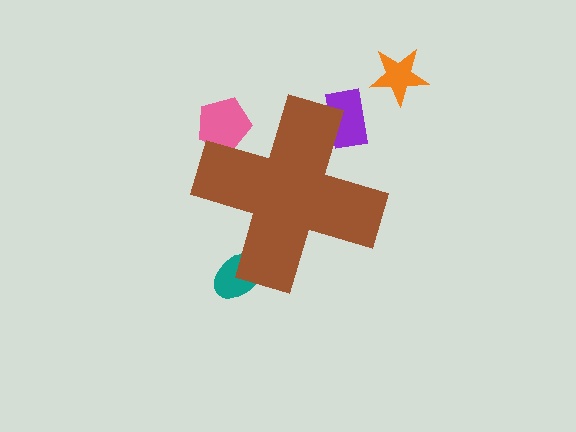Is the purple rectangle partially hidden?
Yes, the purple rectangle is partially hidden behind the brown cross.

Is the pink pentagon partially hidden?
Yes, the pink pentagon is partially hidden behind the brown cross.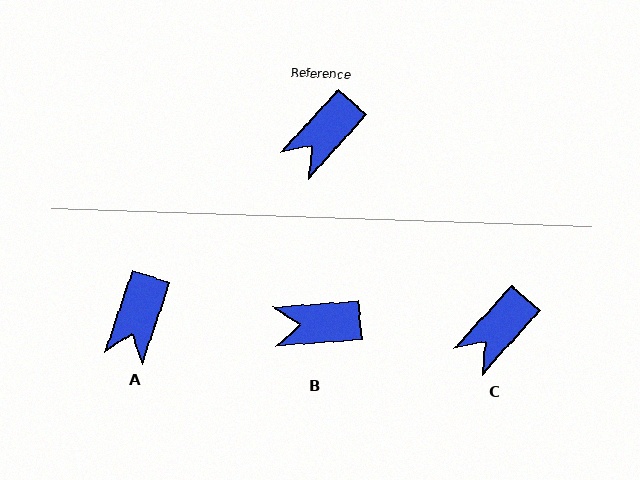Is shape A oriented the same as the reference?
No, it is off by about 24 degrees.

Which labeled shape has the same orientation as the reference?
C.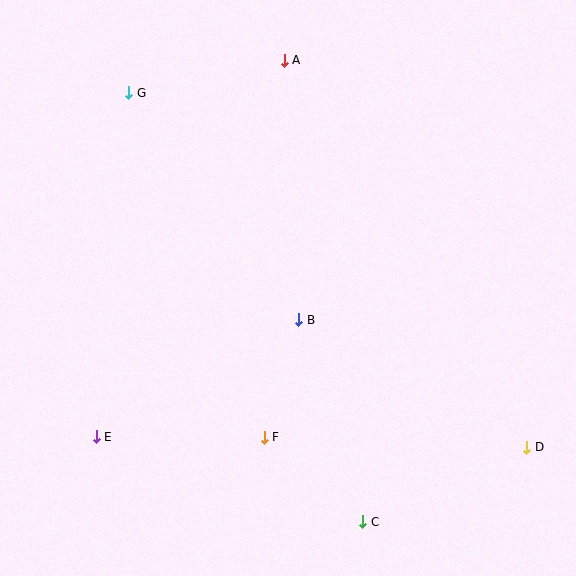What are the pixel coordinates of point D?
Point D is at (527, 447).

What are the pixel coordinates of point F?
Point F is at (264, 437).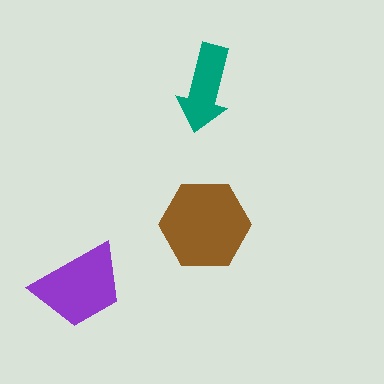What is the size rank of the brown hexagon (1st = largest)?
1st.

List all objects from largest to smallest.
The brown hexagon, the purple trapezoid, the teal arrow.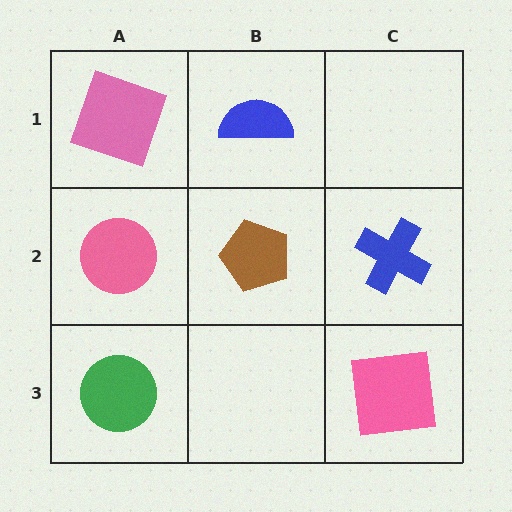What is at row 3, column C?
A pink square.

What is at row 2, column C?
A blue cross.